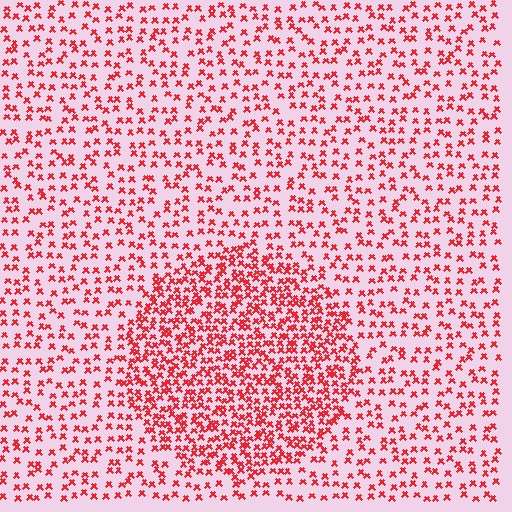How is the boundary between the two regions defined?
The boundary is defined by a change in element density (approximately 2.1x ratio). All elements are the same color, size, and shape.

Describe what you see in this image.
The image contains small red elements arranged at two different densities. A circle-shaped region is visible where the elements are more densely packed than the surrounding area.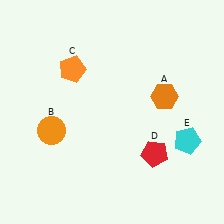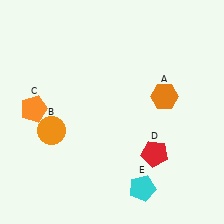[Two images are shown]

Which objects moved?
The objects that moved are: the orange pentagon (C), the cyan pentagon (E).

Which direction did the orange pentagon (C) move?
The orange pentagon (C) moved down.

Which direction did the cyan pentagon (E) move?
The cyan pentagon (E) moved down.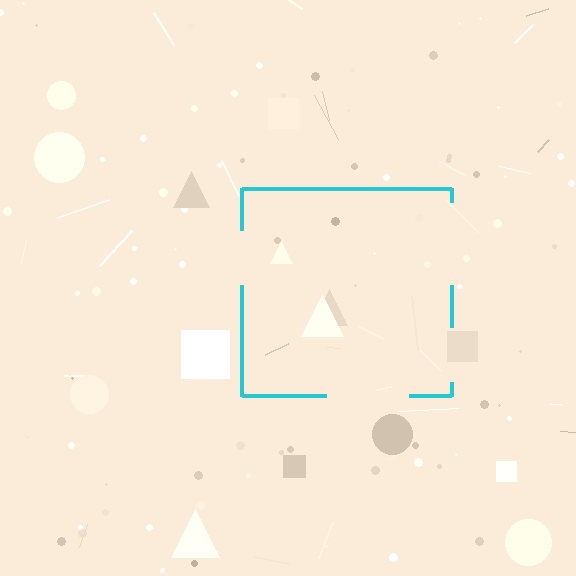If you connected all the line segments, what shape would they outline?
They would outline a square.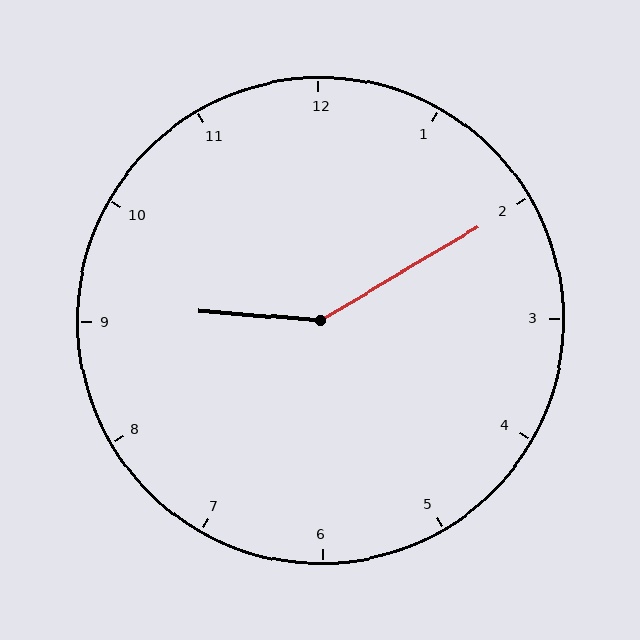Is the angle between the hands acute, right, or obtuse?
It is obtuse.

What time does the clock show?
9:10.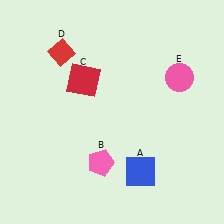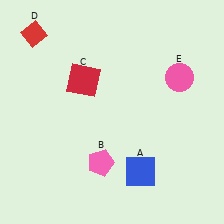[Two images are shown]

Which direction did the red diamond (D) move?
The red diamond (D) moved left.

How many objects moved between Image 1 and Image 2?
1 object moved between the two images.